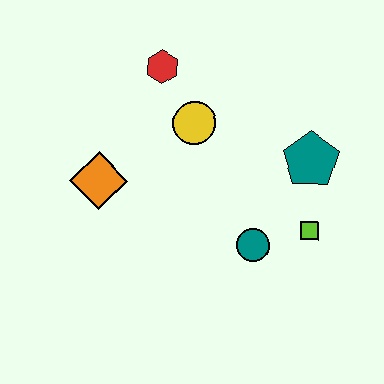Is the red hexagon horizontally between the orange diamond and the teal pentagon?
Yes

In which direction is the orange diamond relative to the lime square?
The orange diamond is to the left of the lime square.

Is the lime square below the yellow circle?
Yes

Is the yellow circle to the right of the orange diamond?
Yes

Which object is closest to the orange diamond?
The yellow circle is closest to the orange diamond.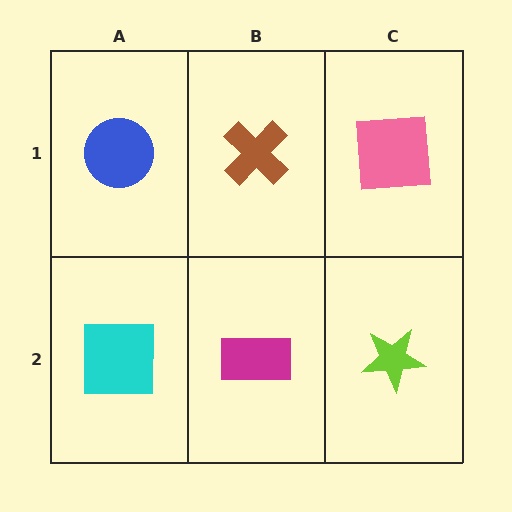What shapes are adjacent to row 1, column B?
A magenta rectangle (row 2, column B), a blue circle (row 1, column A), a pink square (row 1, column C).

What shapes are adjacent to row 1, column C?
A lime star (row 2, column C), a brown cross (row 1, column B).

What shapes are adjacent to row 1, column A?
A cyan square (row 2, column A), a brown cross (row 1, column B).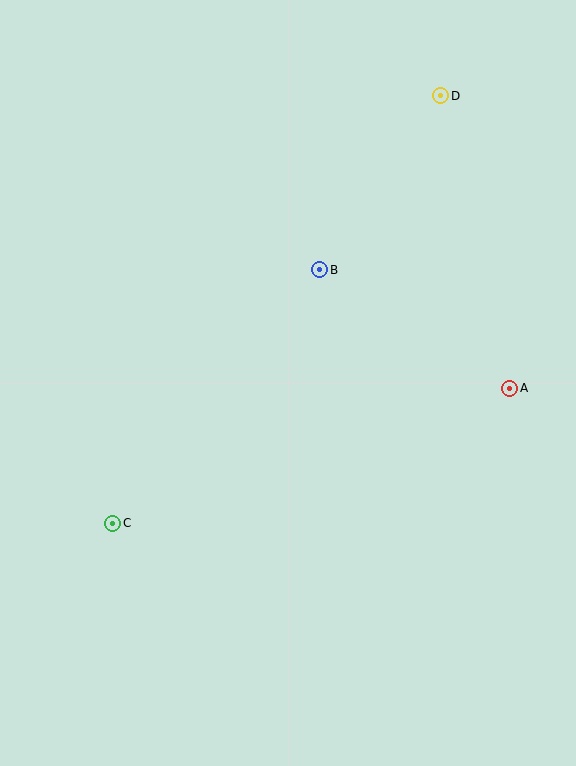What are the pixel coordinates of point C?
Point C is at (113, 523).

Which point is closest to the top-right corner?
Point D is closest to the top-right corner.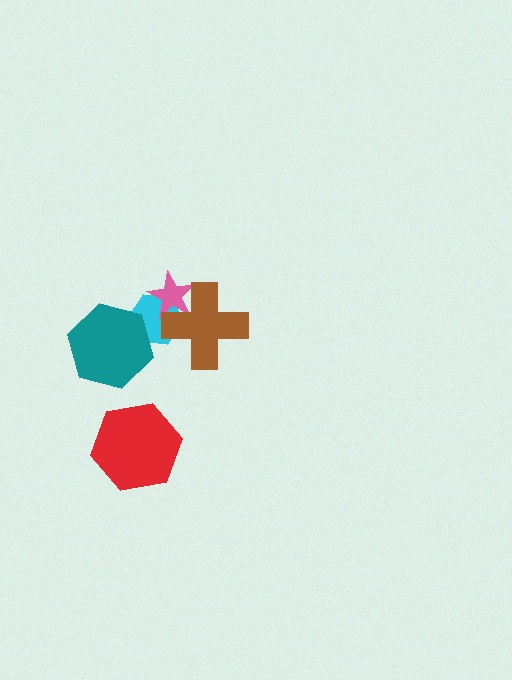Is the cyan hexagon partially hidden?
Yes, it is partially covered by another shape.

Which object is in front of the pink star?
The brown cross is in front of the pink star.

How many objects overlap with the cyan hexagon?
3 objects overlap with the cyan hexagon.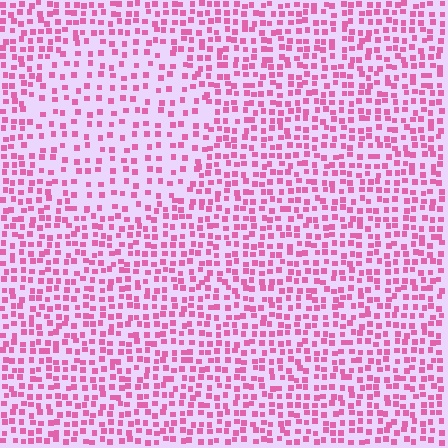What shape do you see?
I see a circle.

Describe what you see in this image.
The image contains small pink elements arranged at two different densities. A circle-shaped region is visible where the elements are less densely packed than the surrounding area.